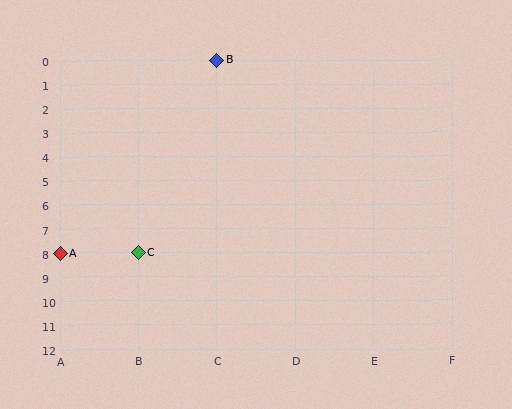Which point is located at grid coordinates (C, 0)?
Point B is at (C, 0).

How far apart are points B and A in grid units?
Points B and A are 2 columns and 8 rows apart (about 8.2 grid units diagonally).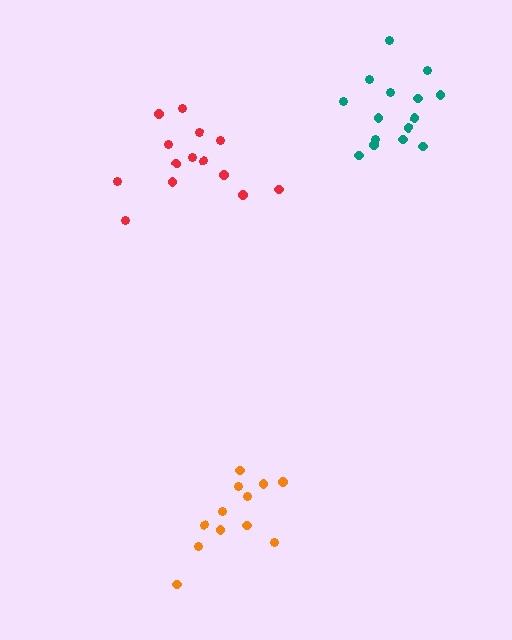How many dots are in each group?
Group 1: 15 dots, Group 2: 14 dots, Group 3: 12 dots (41 total).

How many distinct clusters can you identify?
There are 3 distinct clusters.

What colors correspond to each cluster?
The clusters are colored: teal, red, orange.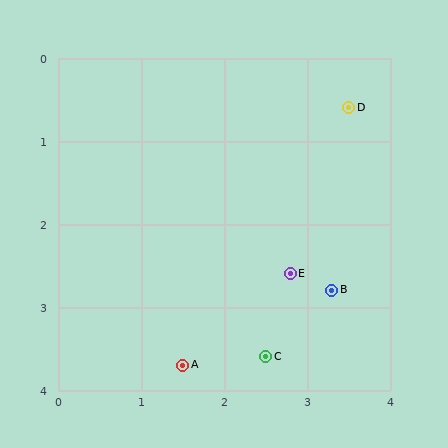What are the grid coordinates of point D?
Point D is at approximately (3.5, 0.6).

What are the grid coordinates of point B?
Point B is at approximately (3.3, 2.8).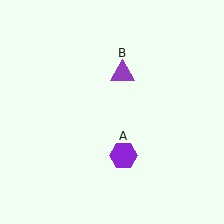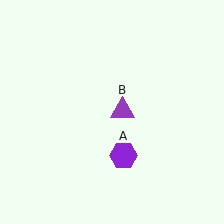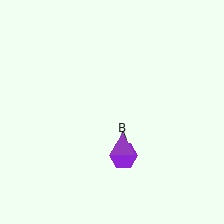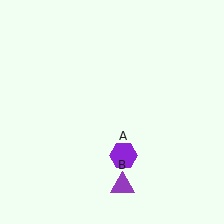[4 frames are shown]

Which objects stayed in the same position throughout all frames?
Purple hexagon (object A) remained stationary.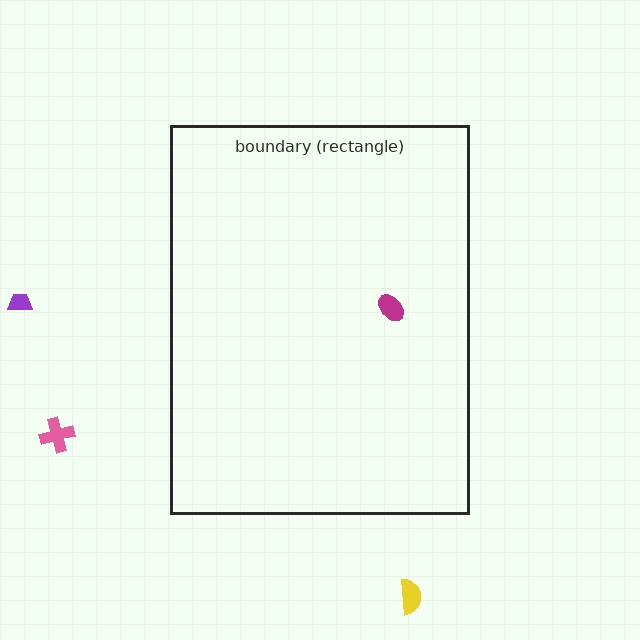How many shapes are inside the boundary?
1 inside, 3 outside.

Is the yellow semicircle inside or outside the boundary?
Outside.